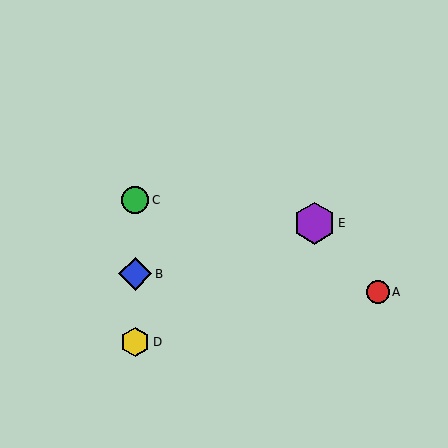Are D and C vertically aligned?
Yes, both are at x≈135.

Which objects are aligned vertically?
Objects B, C, D are aligned vertically.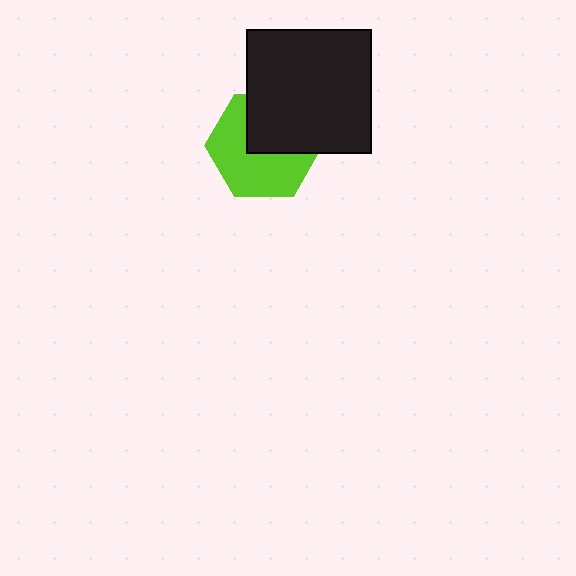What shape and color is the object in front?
The object in front is a black square.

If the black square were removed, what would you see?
You would see the complete lime hexagon.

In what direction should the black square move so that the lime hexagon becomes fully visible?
The black square should move up. That is the shortest direction to clear the overlap and leave the lime hexagon fully visible.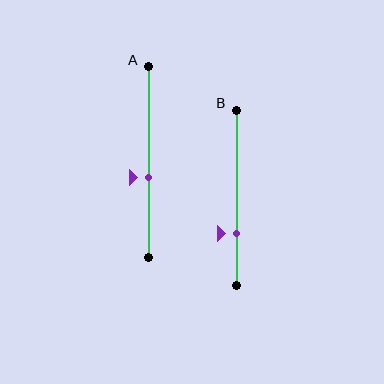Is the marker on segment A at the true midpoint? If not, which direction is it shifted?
No, the marker on segment A is shifted downward by about 8% of the segment length.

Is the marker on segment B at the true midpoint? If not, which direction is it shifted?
No, the marker on segment B is shifted downward by about 20% of the segment length.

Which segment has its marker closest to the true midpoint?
Segment A has its marker closest to the true midpoint.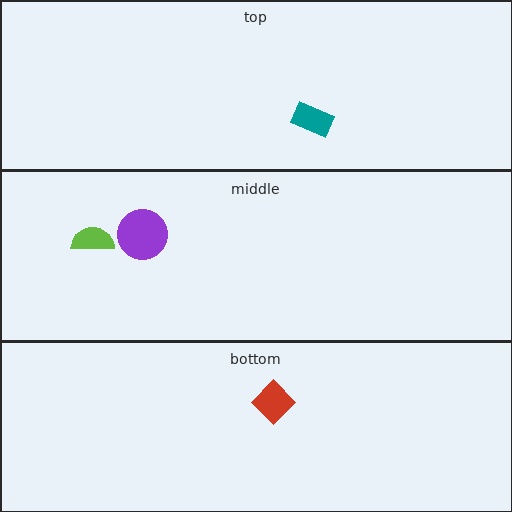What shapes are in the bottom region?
The red diamond.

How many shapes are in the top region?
1.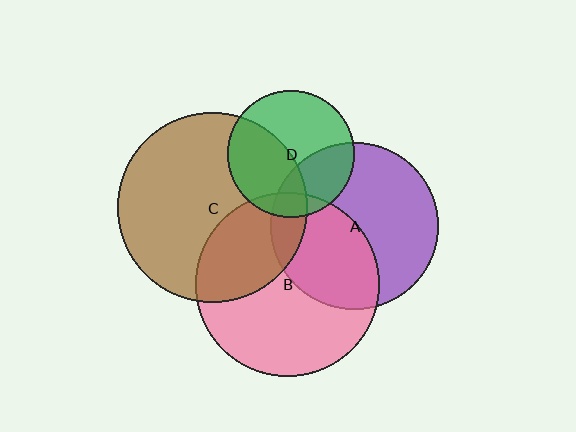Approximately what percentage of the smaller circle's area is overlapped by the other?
Approximately 10%.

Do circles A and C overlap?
Yes.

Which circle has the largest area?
Circle C (brown).